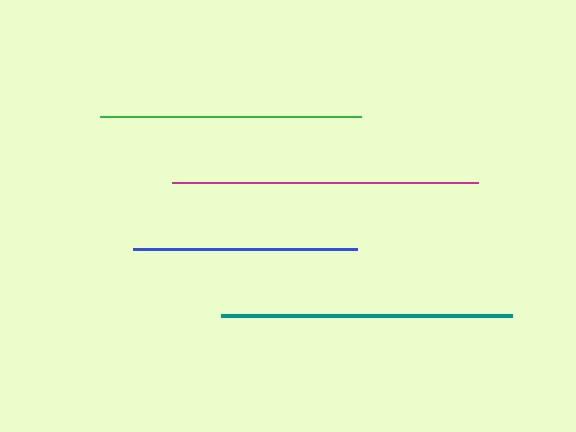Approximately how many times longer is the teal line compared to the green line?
The teal line is approximately 1.1 times the length of the green line.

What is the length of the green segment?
The green segment is approximately 260 pixels long.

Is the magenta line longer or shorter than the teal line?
The magenta line is longer than the teal line.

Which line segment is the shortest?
The blue line is the shortest at approximately 224 pixels.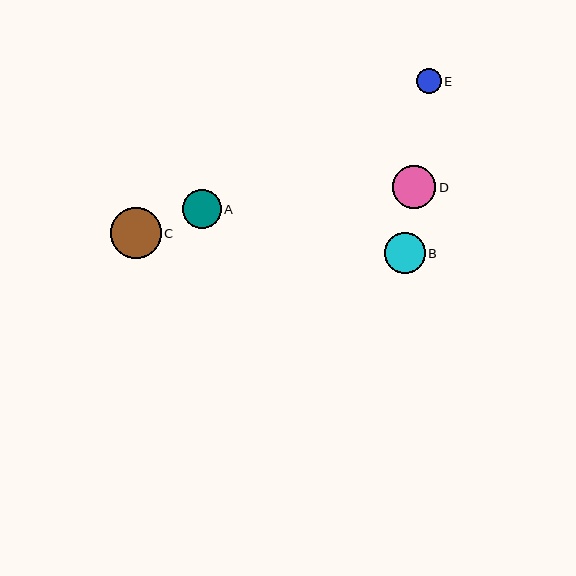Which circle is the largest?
Circle C is the largest with a size of approximately 51 pixels.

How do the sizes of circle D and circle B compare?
Circle D and circle B are approximately the same size.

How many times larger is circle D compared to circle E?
Circle D is approximately 1.8 times the size of circle E.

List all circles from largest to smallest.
From largest to smallest: C, D, B, A, E.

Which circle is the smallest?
Circle E is the smallest with a size of approximately 25 pixels.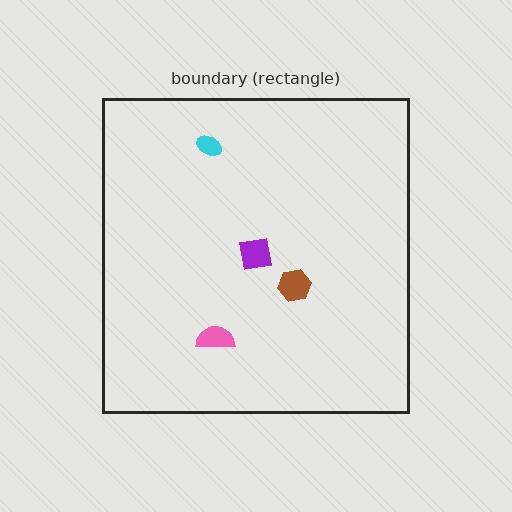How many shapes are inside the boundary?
4 inside, 0 outside.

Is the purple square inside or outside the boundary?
Inside.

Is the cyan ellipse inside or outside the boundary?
Inside.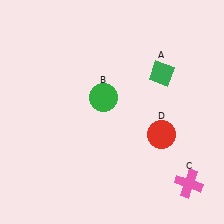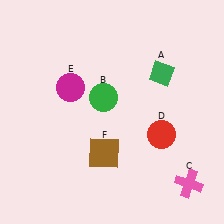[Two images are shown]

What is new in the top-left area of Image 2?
A magenta circle (E) was added in the top-left area of Image 2.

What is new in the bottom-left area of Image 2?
A brown square (F) was added in the bottom-left area of Image 2.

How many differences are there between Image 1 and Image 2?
There are 2 differences between the two images.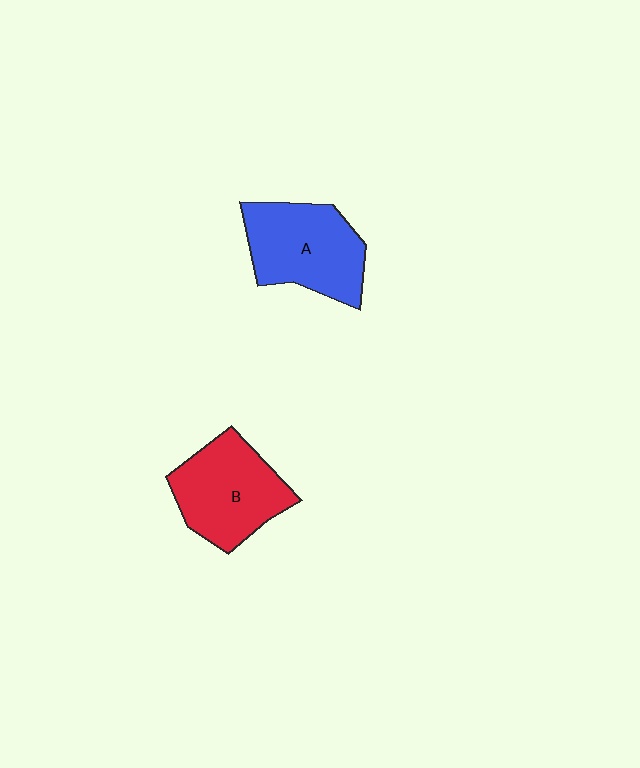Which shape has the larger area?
Shape A (blue).